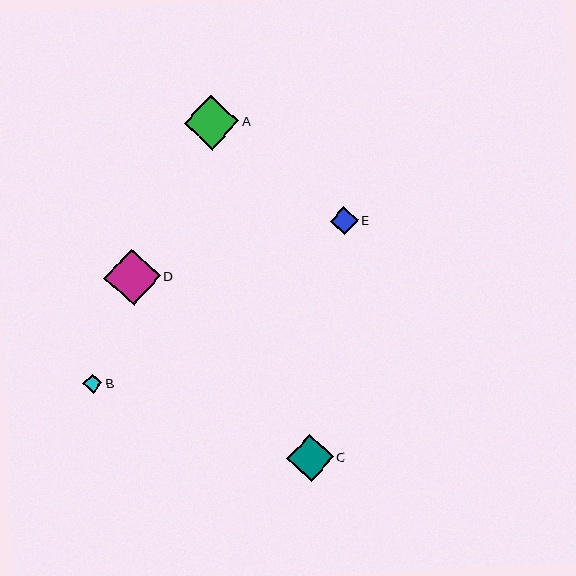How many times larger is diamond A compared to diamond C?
Diamond A is approximately 1.2 times the size of diamond C.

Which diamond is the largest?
Diamond D is the largest with a size of approximately 56 pixels.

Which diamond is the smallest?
Diamond B is the smallest with a size of approximately 19 pixels.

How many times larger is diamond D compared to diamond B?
Diamond D is approximately 3.0 times the size of diamond B.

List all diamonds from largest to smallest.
From largest to smallest: D, A, C, E, B.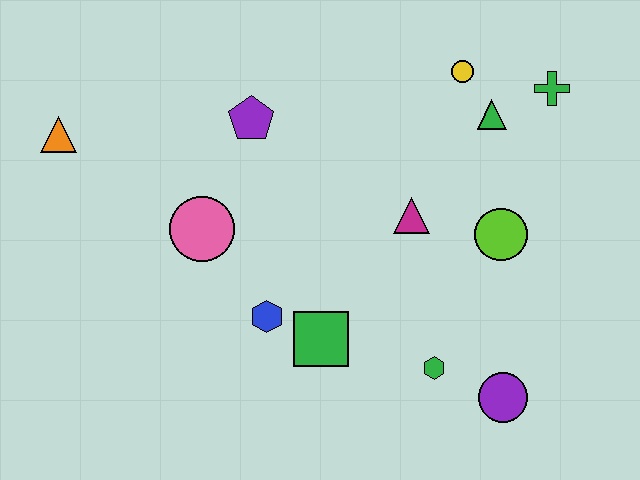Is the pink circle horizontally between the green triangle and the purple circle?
No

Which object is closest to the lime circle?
The magenta triangle is closest to the lime circle.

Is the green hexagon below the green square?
Yes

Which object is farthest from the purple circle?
The orange triangle is farthest from the purple circle.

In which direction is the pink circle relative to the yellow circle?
The pink circle is to the left of the yellow circle.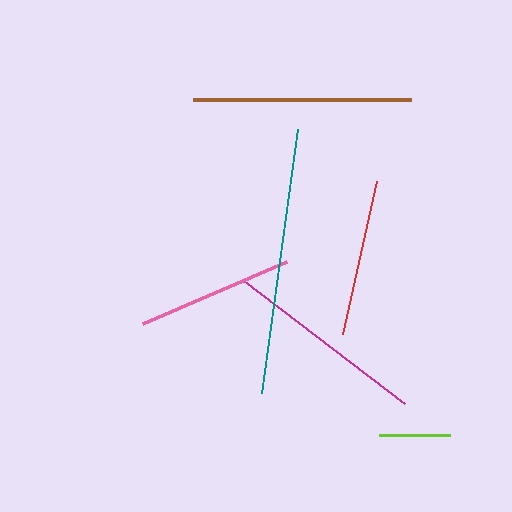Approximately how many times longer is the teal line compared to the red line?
The teal line is approximately 1.7 times the length of the red line.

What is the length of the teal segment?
The teal segment is approximately 266 pixels long.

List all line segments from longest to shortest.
From longest to shortest: teal, brown, magenta, red, pink, lime.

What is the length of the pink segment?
The pink segment is approximately 156 pixels long.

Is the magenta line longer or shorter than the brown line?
The brown line is longer than the magenta line.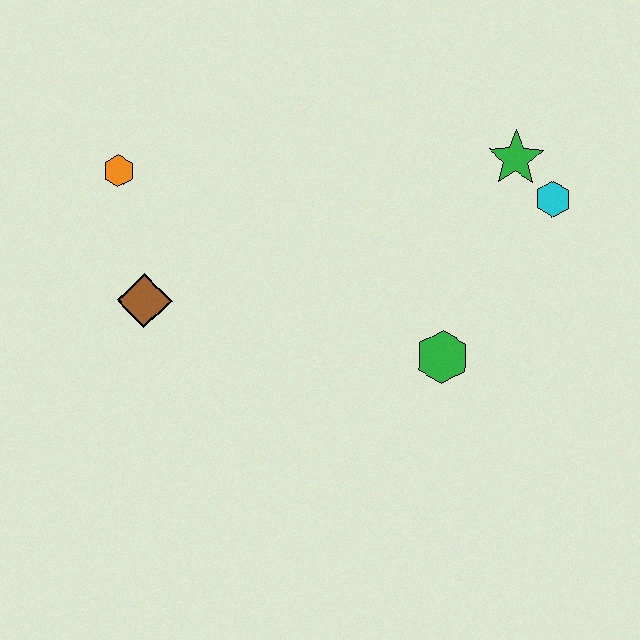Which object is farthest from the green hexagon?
The orange hexagon is farthest from the green hexagon.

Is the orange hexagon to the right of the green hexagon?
No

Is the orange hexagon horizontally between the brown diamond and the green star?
No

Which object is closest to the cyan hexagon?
The green star is closest to the cyan hexagon.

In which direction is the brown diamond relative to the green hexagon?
The brown diamond is to the left of the green hexagon.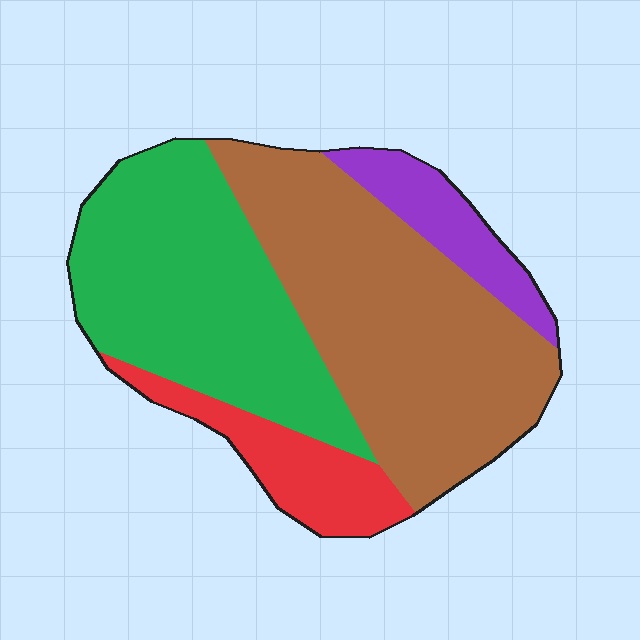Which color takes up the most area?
Brown, at roughly 45%.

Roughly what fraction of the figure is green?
Green covers around 35% of the figure.